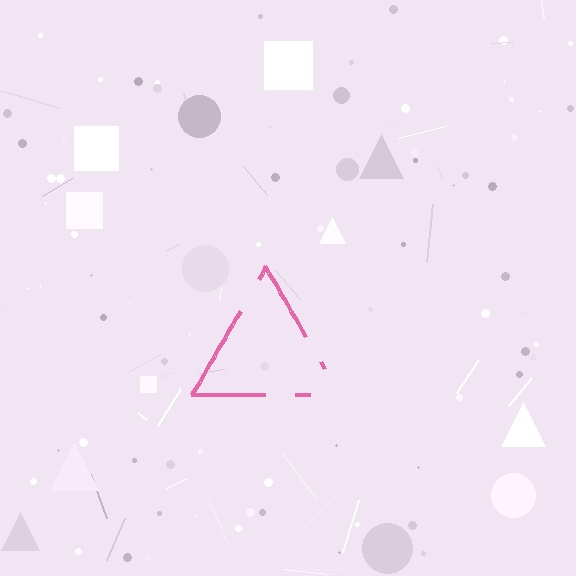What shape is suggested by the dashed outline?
The dashed outline suggests a triangle.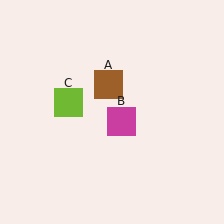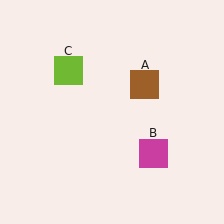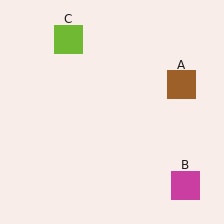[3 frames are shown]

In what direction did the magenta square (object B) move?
The magenta square (object B) moved down and to the right.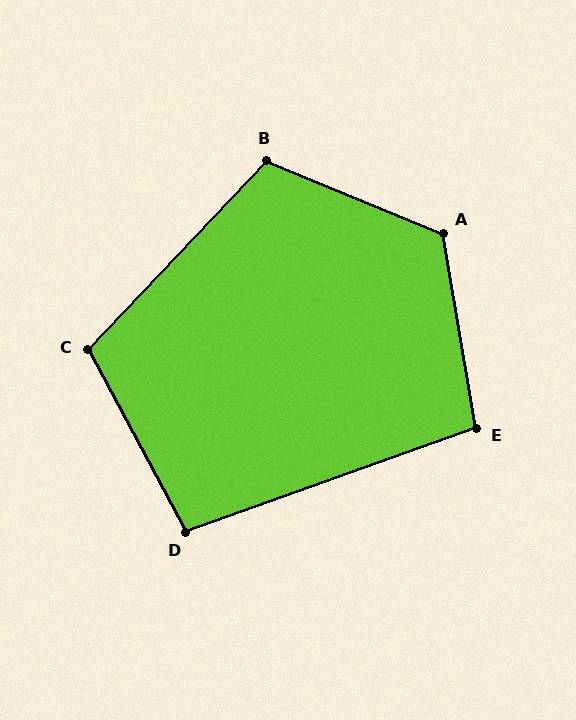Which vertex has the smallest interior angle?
D, at approximately 98 degrees.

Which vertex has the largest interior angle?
A, at approximately 122 degrees.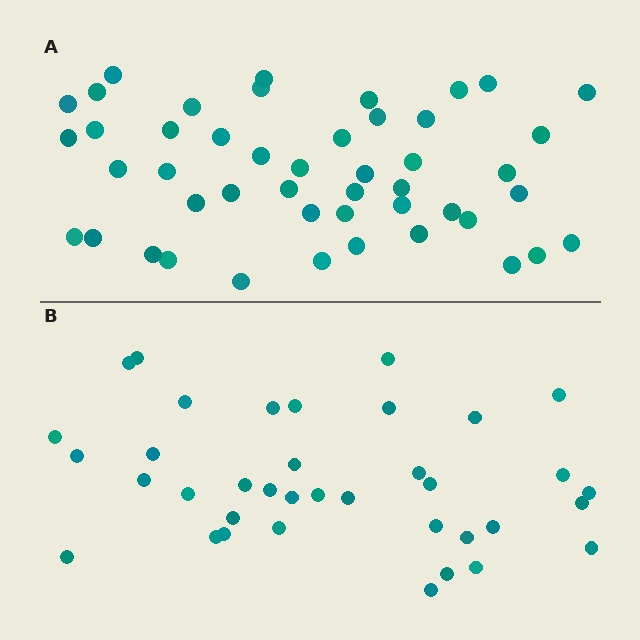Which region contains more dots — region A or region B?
Region A (the top region) has more dots.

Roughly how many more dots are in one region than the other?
Region A has roughly 10 or so more dots than region B.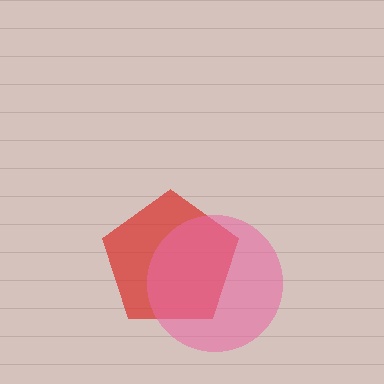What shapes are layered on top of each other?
The layered shapes are: a red pentagon, a pink circle.